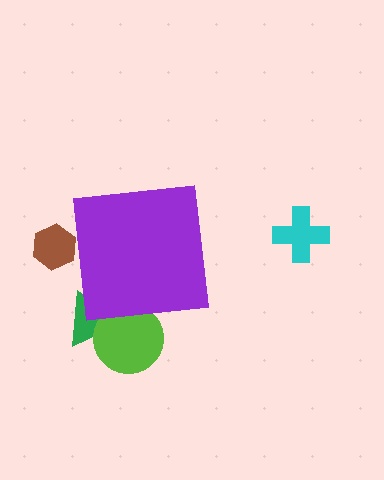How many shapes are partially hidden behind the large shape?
3 shapes are partially hidden.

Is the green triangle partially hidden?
Yes, the green triangle is partially hidden behind the purple square.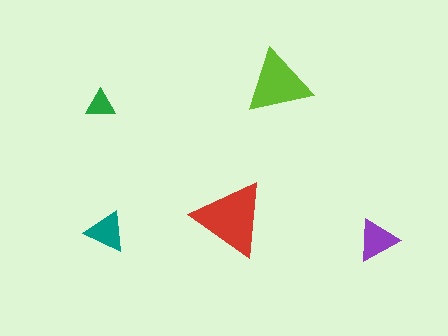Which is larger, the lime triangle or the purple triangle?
The lime one.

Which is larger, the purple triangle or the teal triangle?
The purple one.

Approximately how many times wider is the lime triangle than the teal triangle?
About 1.5 times wider.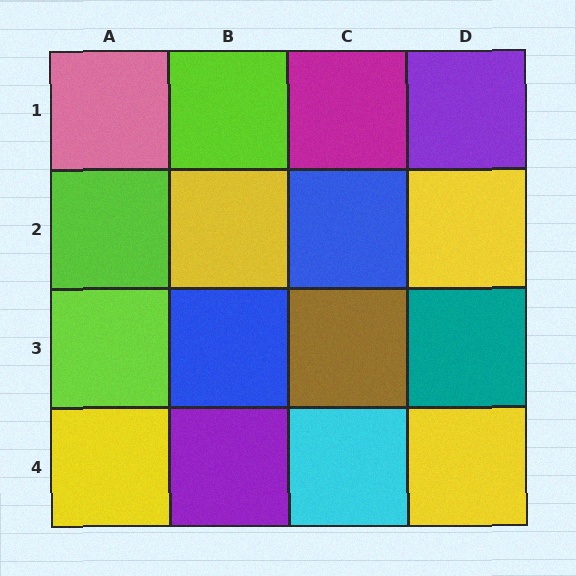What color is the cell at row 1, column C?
Magenta.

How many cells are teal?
1 cell is teal.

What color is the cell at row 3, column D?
Teal.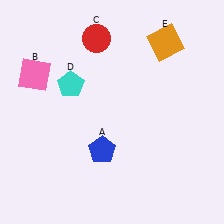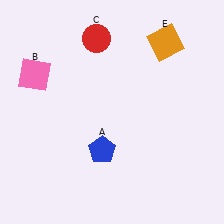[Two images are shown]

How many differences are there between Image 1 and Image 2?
There is 1 difference between the two images.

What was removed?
The cyan pentagon (D) was removed in Image 2.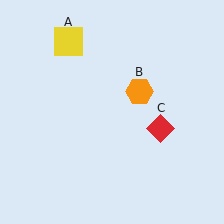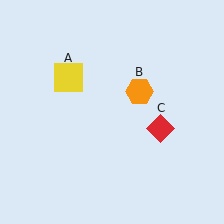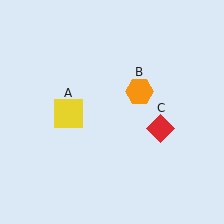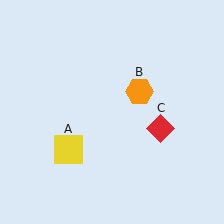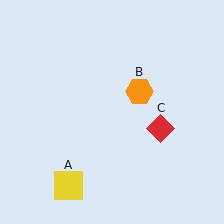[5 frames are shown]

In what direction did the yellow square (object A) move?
The yellow square (object A) moved down.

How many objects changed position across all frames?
1 object changed position: yellow square (object A).